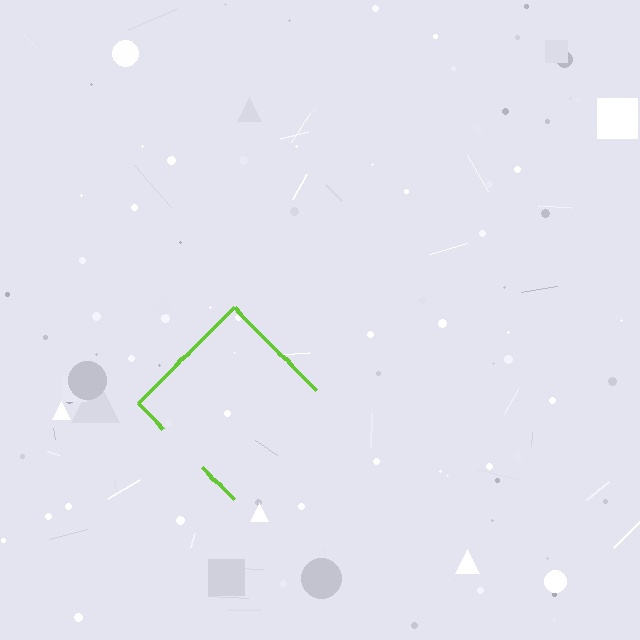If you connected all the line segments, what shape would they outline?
They would outline a diamond.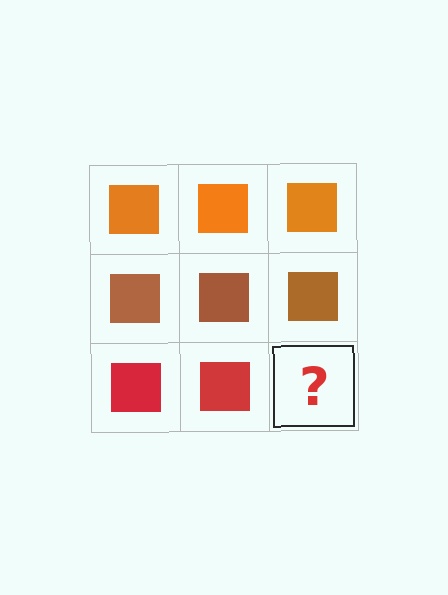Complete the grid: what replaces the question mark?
The question mark should be replaced with a red square.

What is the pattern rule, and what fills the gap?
The rule is that each row has a consistent color. The gap should be filled with a red square.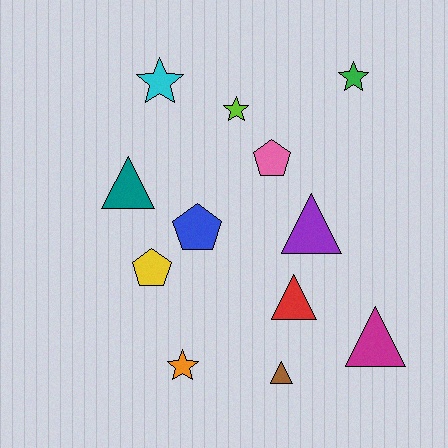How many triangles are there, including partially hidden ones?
There are 5 triangles.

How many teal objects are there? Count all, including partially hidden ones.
There is 1 teal object.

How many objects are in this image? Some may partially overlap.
There are 12 objects.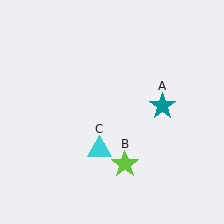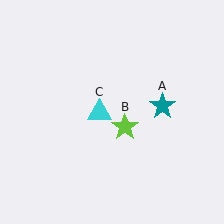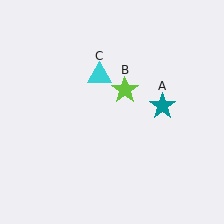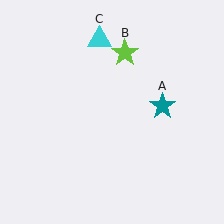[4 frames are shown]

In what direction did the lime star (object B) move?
The lime star (object B) moved up.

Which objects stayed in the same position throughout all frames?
Teal star (object A) remained stationary.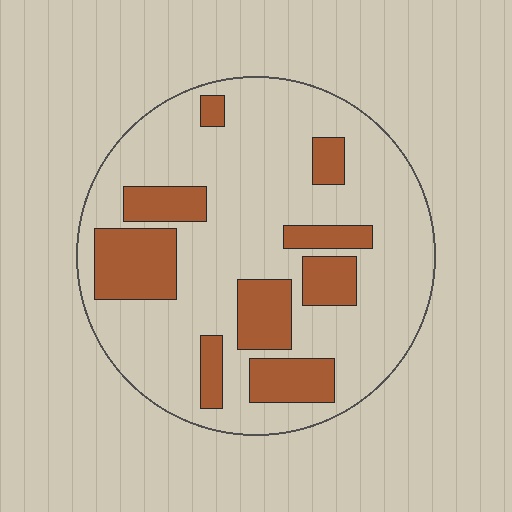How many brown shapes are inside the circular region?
9.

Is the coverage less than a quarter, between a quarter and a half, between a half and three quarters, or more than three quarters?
Between a quarter and a half.